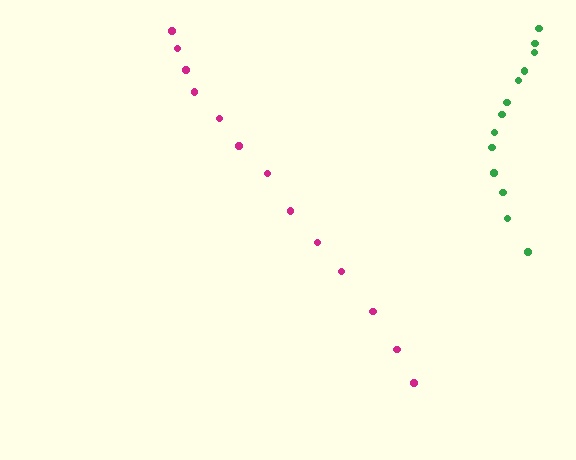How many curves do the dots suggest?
There are 2 distinct paths.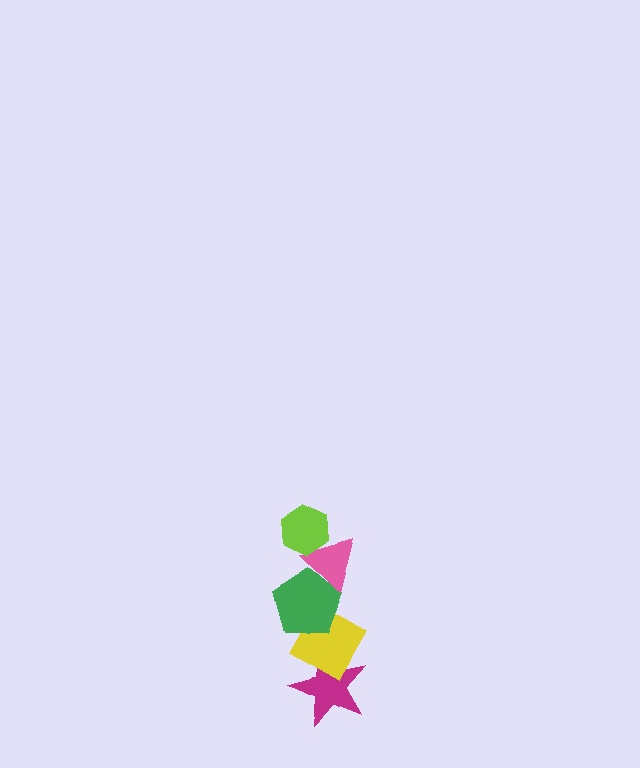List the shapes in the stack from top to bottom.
From top to bottom: the lime hexagon, the pink triangle, the green pentagon, the yellow diamond, the magenta star.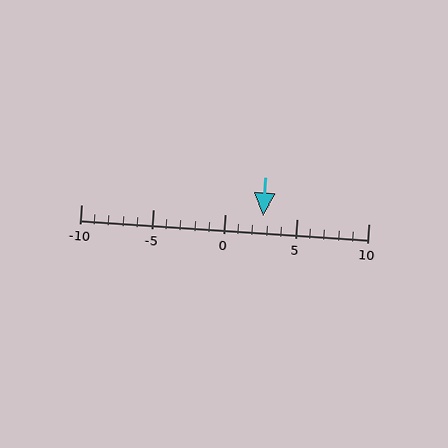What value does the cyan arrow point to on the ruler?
The cyan arrow points to approximately 3.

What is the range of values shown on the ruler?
The ruler shows values from -10 to 10.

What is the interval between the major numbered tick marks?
The major tick marks are spaced 5 units apart.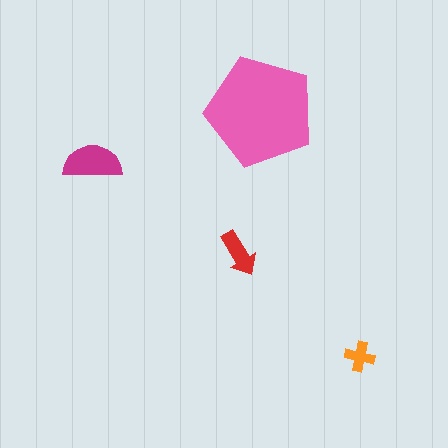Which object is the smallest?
The orange cross.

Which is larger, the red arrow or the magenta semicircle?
The magenta semicircle.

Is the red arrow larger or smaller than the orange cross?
Larger.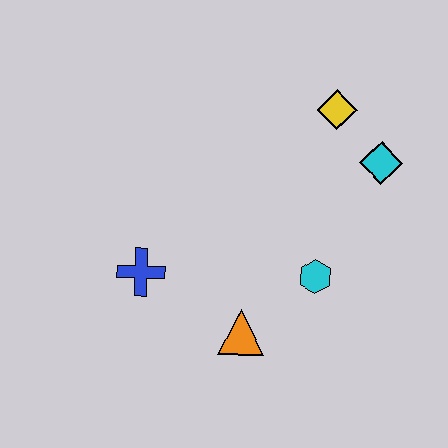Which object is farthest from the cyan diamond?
The blue cross is farthest from the cyan diamond.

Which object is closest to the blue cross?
The orange triangle is closest to the blue cross.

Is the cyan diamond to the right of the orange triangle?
Yes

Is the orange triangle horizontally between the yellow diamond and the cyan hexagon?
No